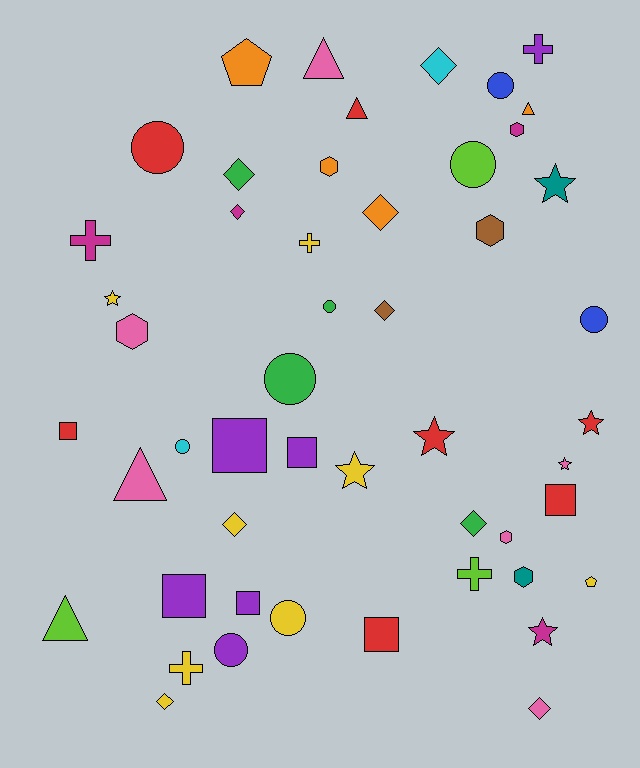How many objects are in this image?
There are 50 objects.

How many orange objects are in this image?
There are 4 orange objects.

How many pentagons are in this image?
There are 2 pentagons.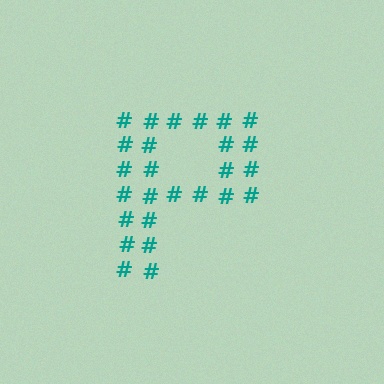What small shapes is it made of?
It is made of small hash symbols.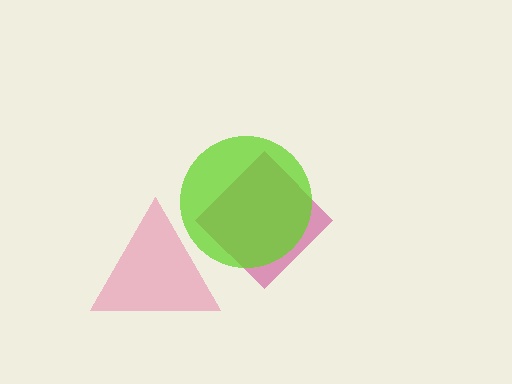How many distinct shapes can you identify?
There are 3 distinct shapes: a magenta diamond, a pink triangle, a lime circle.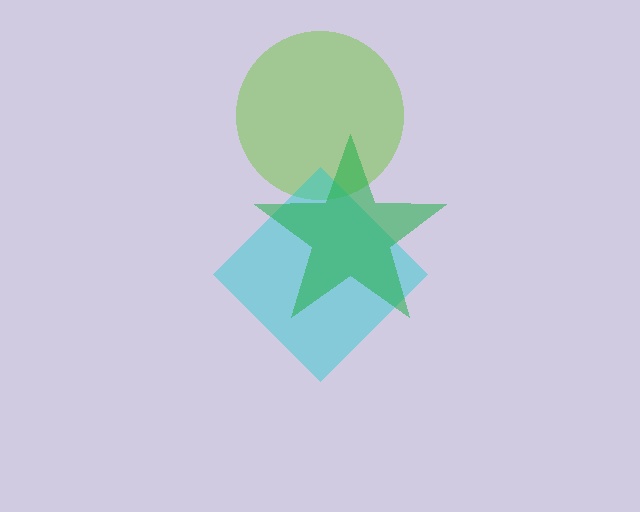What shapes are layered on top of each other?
The layered shapes are: a lime circle, a cyan diamond, a green star.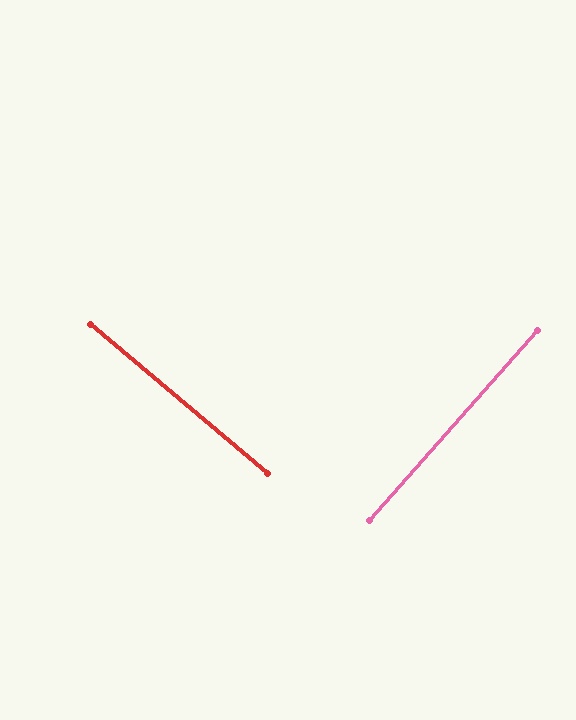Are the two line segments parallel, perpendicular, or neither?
Perpendicular — they meet at approximately 88°.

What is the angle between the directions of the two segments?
Approximately 88 degrees.